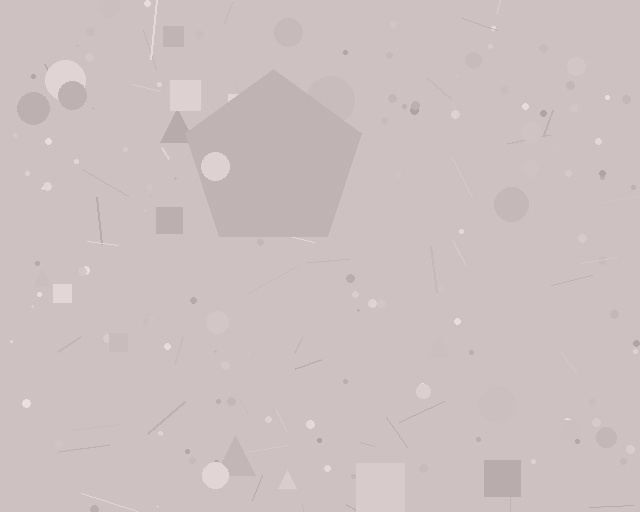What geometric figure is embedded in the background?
A pentagon is embedded in the background.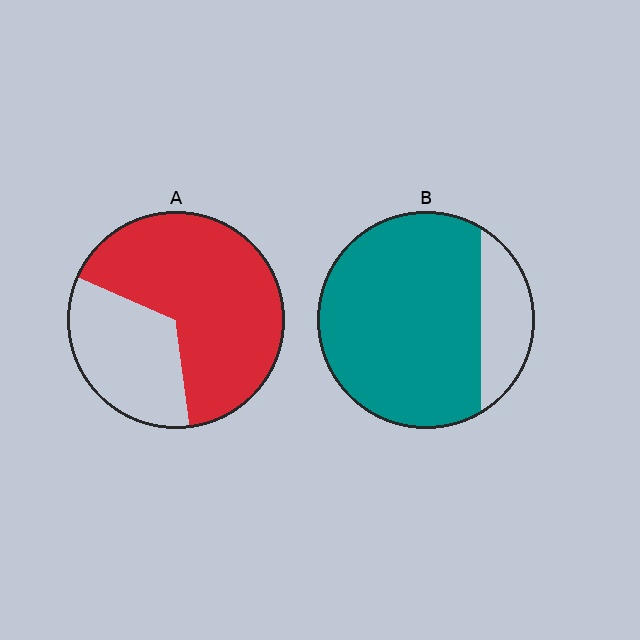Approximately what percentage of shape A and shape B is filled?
A is approximately 65% and B is approximately 80%.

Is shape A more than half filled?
Yes.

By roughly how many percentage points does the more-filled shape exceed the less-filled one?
By roughly 15 percentage points (B over A).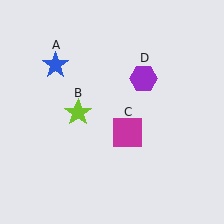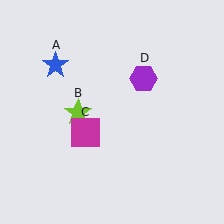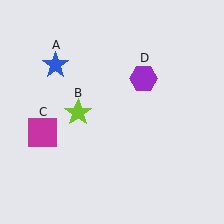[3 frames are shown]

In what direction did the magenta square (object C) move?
The magenta square (object C) moved left.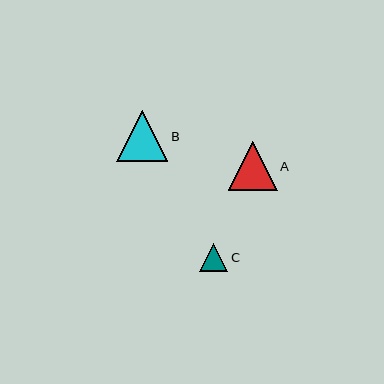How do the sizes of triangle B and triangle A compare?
Triangle B and triangle A are approximately the same size.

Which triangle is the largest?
Triangle B is the largest with a size of approximately 51 pixels.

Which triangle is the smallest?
Triangle C is the smallest with a size of approximately 28 pixels.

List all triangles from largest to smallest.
From largest to smallest: B, A, C.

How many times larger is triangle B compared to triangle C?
Triangle B is approximately 1.8 times the size of triangle C.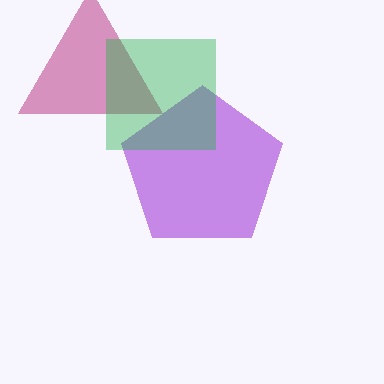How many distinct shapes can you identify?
There are 3 distinct shapes: a purple pentagon, a magenta triangle, a green square.